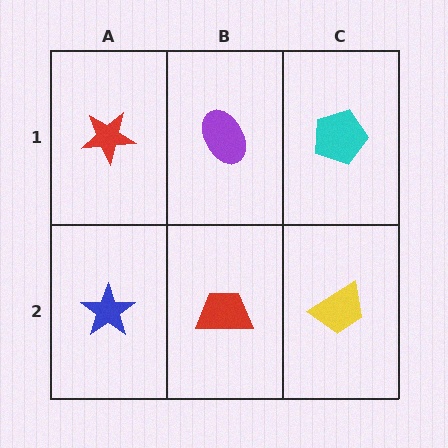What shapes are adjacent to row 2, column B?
A purple ellipse (row 1, column B), a blue star (row 2, column A), a yellow trapezoid (row 2, column C).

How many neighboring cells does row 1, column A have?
2.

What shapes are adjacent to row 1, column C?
A yellow trapezoid (row 2, column C), a purple ellipse (row 1, column B).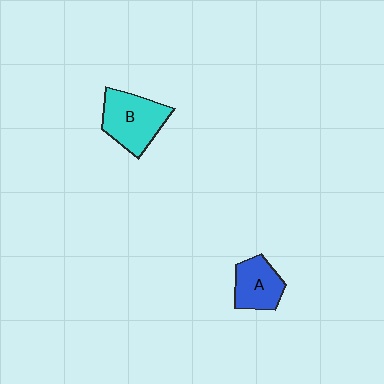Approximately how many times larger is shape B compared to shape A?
Approximately 1.4 times.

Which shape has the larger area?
Shape B (cyan).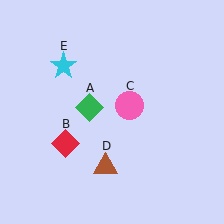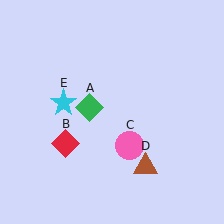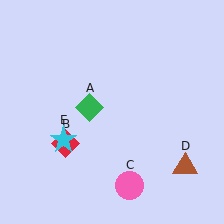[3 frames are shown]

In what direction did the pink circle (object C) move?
The pink circle (object C) moved down.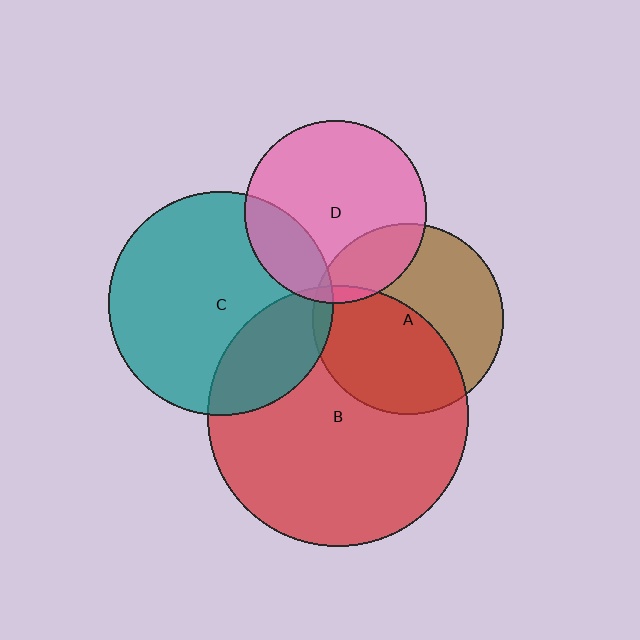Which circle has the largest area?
Circle B (red).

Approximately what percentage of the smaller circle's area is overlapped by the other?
Approximately 50%.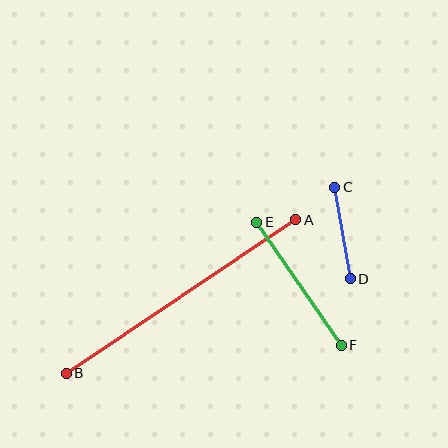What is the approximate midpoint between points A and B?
The midpoint is at approximately (181, 297) pixels.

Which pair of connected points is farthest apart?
Points A and B are farthest apart.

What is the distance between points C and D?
The distance is approximately 93 pixels.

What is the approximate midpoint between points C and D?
The midpoint is at approximately (342, 233) pixels.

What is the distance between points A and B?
The distance is approximately 276 pixels.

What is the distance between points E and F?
The distance is approximately 149 pixels.